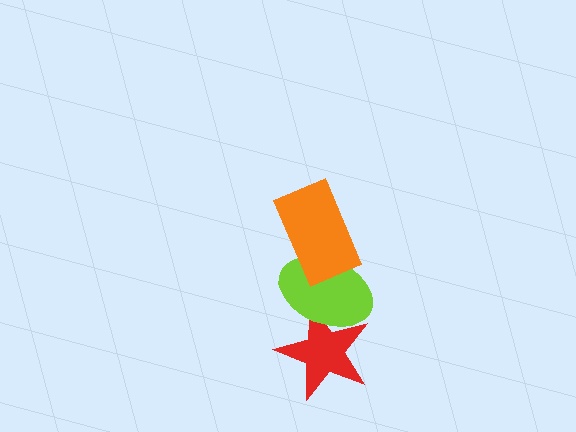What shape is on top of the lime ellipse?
The orange rectangle is on top of the lime ellipse.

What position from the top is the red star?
The red star is 3rd from the top.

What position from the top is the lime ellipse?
The lime ellipse is 2nd from the top.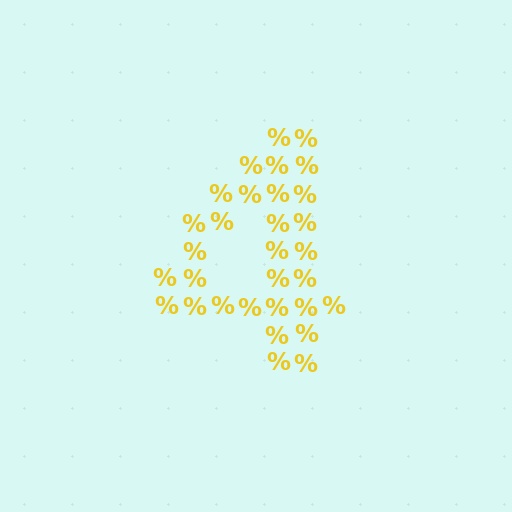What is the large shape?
The large shape is the digit 4.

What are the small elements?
The small elements are percent signs.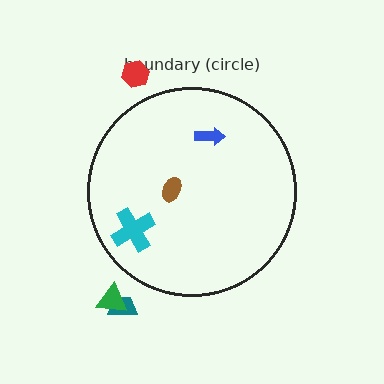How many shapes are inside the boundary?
3 inside, 3 outside.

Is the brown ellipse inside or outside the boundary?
Inside.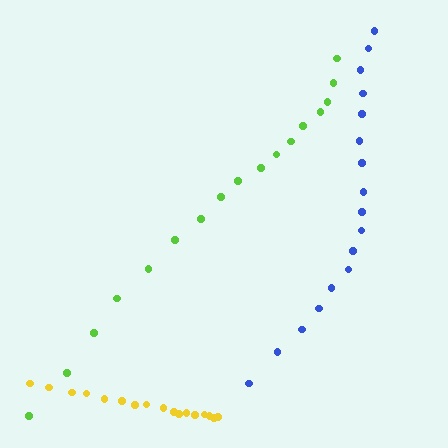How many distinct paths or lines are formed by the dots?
There are 3 distinct paths.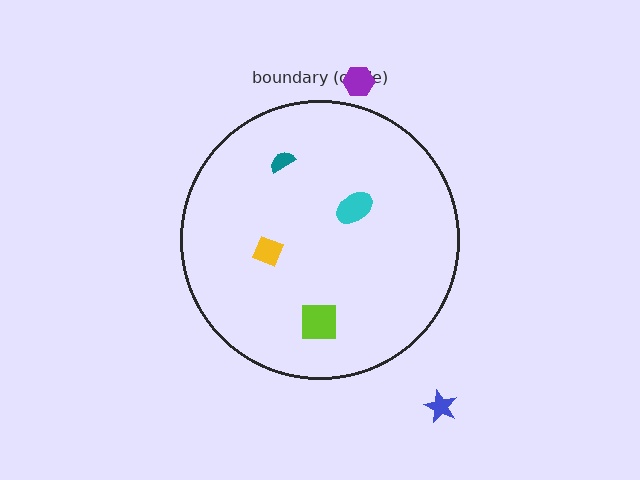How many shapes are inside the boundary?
4 inside, 2 outside.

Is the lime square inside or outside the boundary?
Inside.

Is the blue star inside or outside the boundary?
Outside.